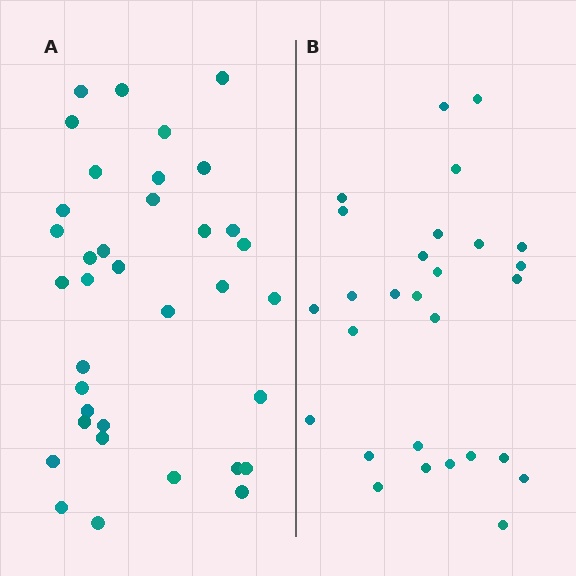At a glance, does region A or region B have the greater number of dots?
Region A (the left region) has more dots.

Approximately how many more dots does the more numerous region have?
Region A has roughly 8 or so more dots than region B.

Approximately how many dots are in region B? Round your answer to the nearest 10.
About 30 dots. (The exact count is 28, which rounds to 30.)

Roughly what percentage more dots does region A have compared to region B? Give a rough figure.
About 30% more.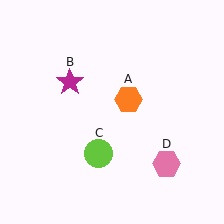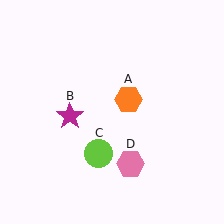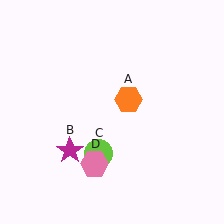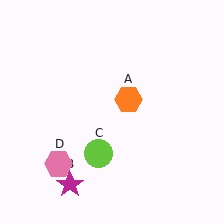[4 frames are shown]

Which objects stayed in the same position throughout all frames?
Orange hexagon (object A) and lime circle (object C) remained stationary.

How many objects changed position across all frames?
2 objects changed position: magenta star (object B), pink hexagon (object D).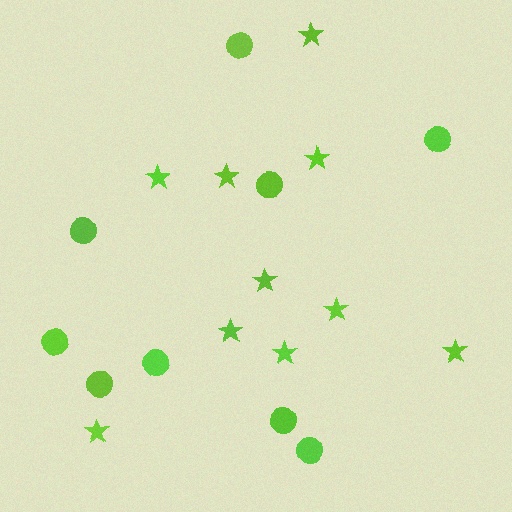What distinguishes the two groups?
There are 2 groups: one group of stars (10) and one group of circles (9).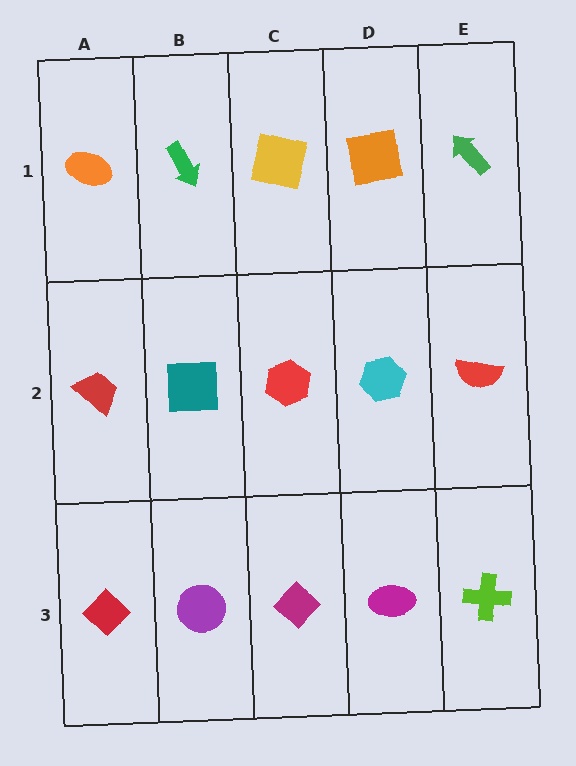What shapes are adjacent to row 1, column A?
A red trapezoid (row 2, column A), a green arrow (row 1, column B).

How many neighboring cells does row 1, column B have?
3.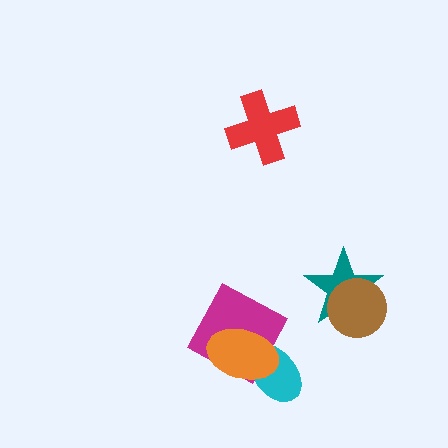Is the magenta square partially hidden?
Yes, it is partially covered by another shape.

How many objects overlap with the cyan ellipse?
2 objects overlap with the cyan ellipse.